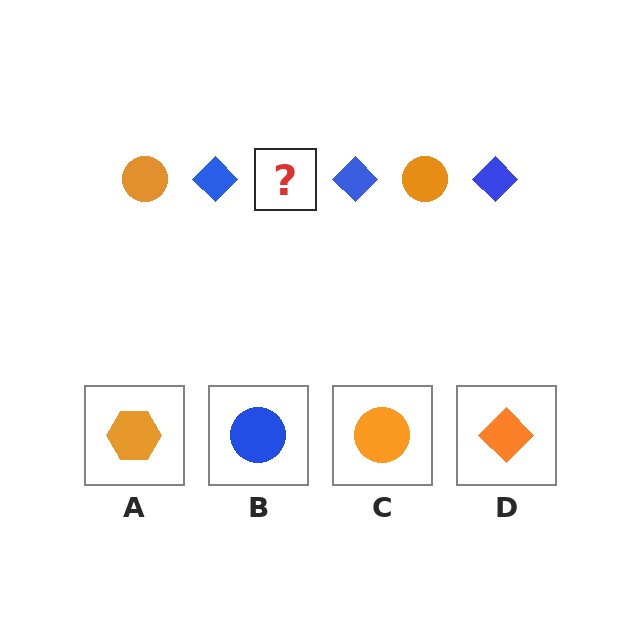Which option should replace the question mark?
Option C.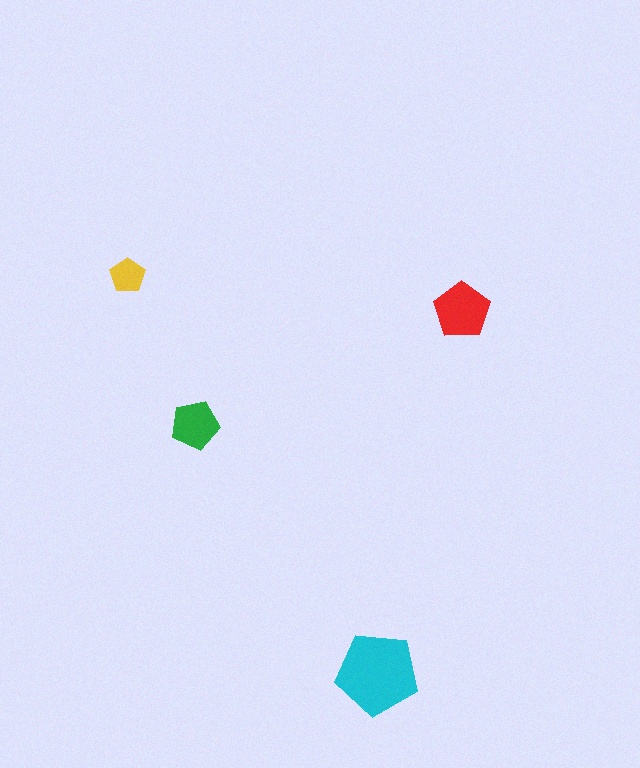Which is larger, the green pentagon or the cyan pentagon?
The cyan one.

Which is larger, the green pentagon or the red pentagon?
The red one.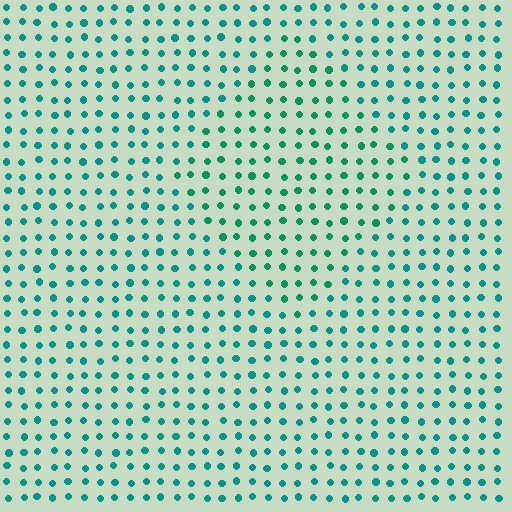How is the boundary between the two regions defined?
The boundary is defined purely by a slight shift in hue (about 20 degrees). Spacing, size, and orientation are identical on both sides.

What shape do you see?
I see a diamond.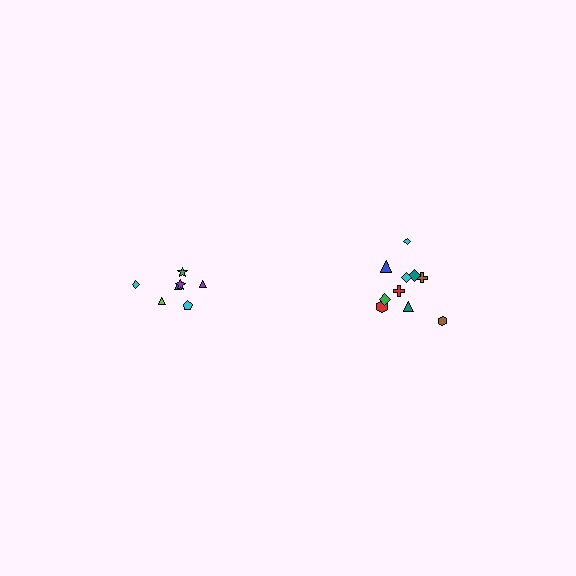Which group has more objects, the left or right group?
The right group.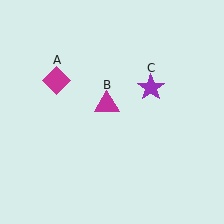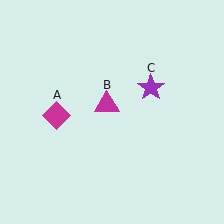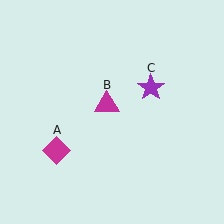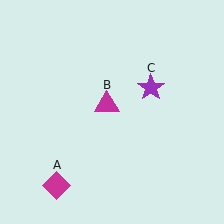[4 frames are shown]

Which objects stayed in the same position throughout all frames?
Magenta triangle (object B) and purple star (object C) remained stationary.